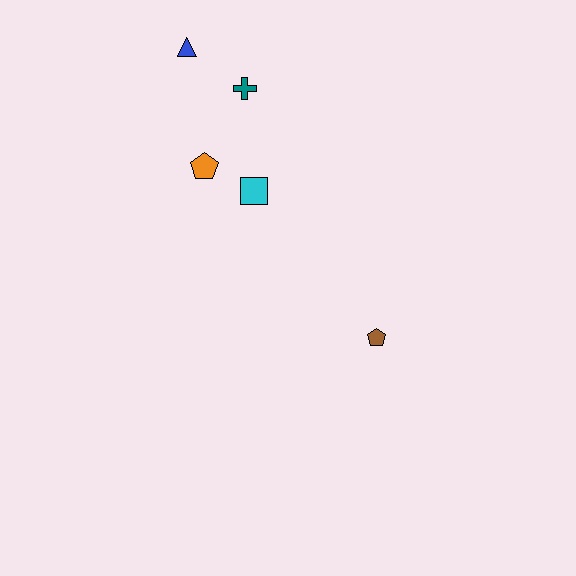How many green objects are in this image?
There are no green objects.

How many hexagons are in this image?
There are no hexagons.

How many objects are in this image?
There are 5 objects.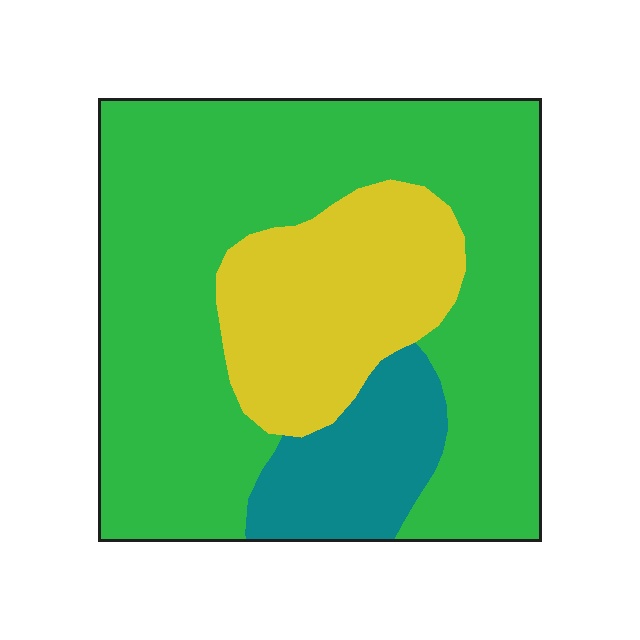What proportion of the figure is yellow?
Yellow covers about 20% of the figure.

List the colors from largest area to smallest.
From largest to smallest: green, yellow, teal.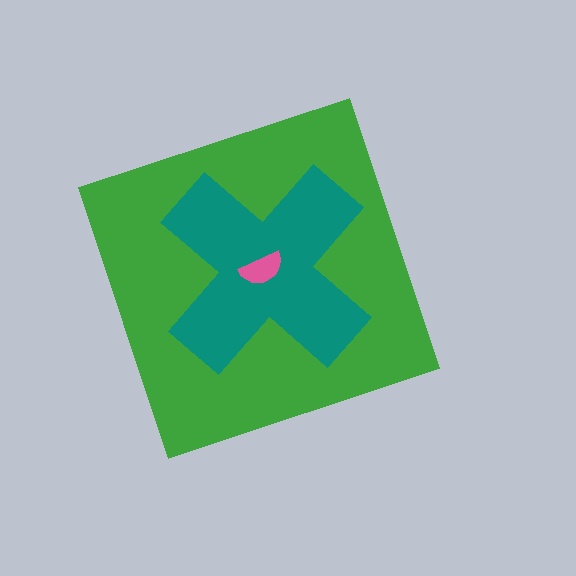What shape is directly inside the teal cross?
The pink semicircle.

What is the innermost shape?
The pink semicircle.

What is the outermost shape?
The green diamond.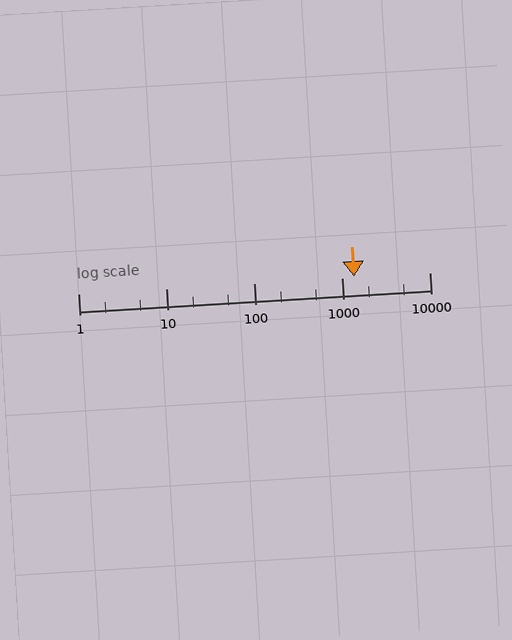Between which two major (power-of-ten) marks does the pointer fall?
The pointer is between 1000 and 10000.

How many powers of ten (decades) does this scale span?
The scale spans 4 decades, from 1 to 10000.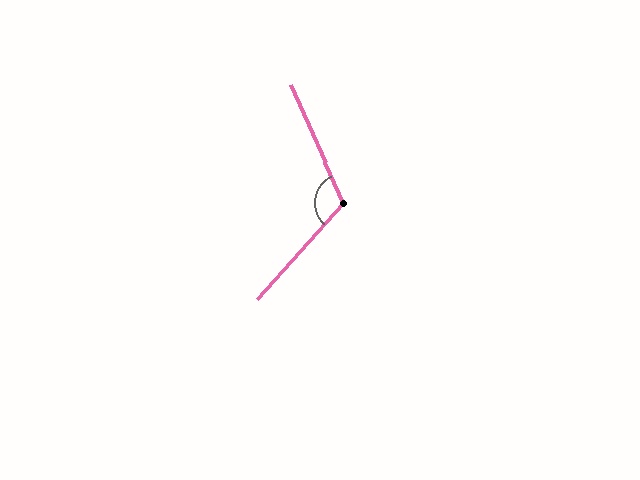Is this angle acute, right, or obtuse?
It is obtuse.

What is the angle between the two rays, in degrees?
Approximately 114 degrees.